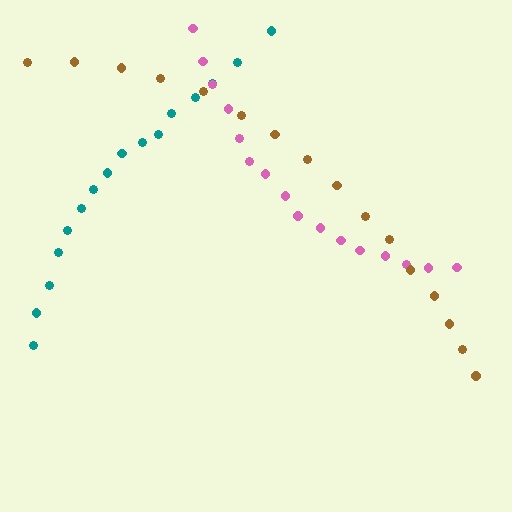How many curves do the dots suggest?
There are 3 distinct paths.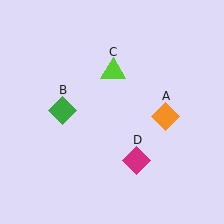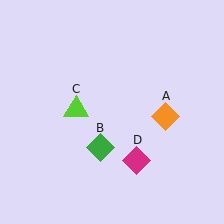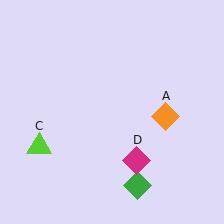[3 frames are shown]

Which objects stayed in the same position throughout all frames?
Orange diamond (object A) and magenta diamond (object D) remained stationary.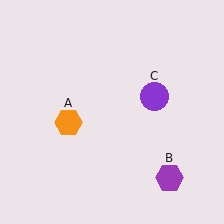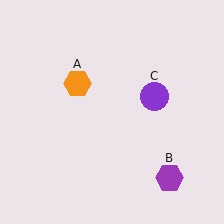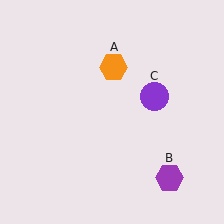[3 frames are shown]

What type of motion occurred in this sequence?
The orange hexagon (object A) rotated clockwise around the center of the scene.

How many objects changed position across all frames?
1 object changed position: orange hexagon (object A).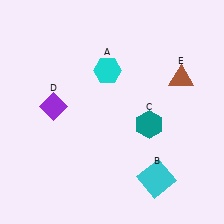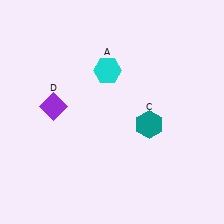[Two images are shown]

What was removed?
The brown triangle (E), the cyan square (B) were removed in Image 2.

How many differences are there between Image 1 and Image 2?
There are 2 differences between the two images.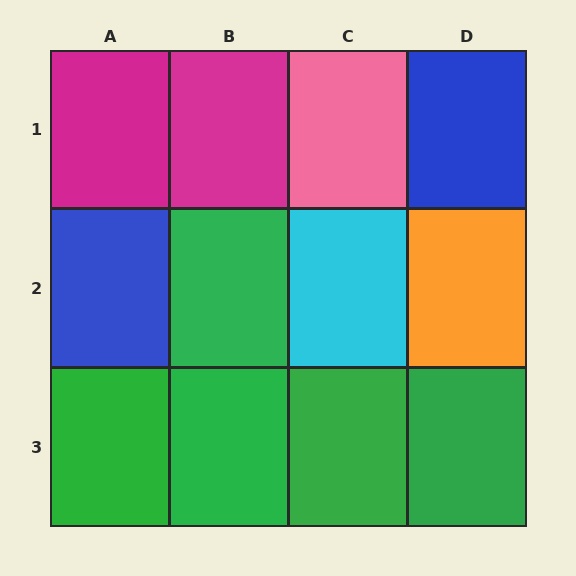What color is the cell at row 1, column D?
Blue.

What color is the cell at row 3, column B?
Green.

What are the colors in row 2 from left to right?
Blue, green, cyan, orange.